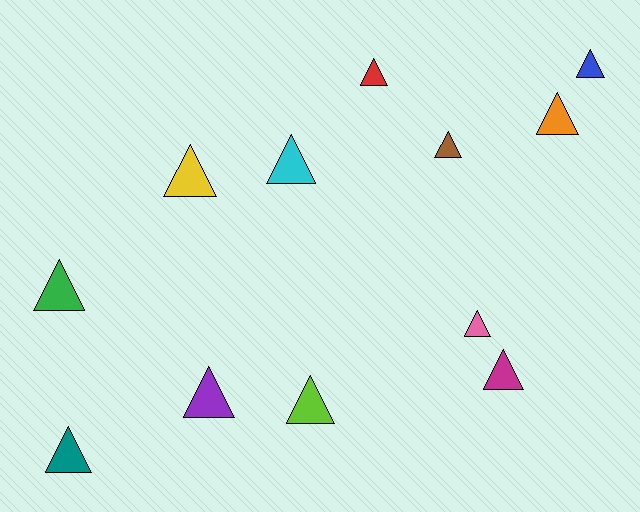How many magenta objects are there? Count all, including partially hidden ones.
There is 1 magenta object.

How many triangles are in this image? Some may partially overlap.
There are 12 triangles.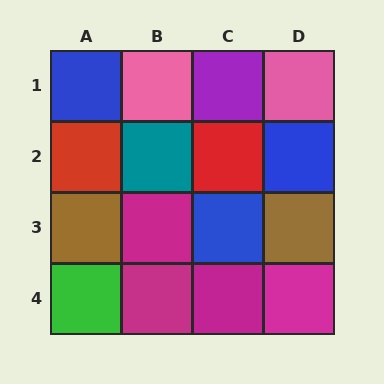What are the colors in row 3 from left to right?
Brown, magenta, blue, brown.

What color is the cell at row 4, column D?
Magenta.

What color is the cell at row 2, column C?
Red.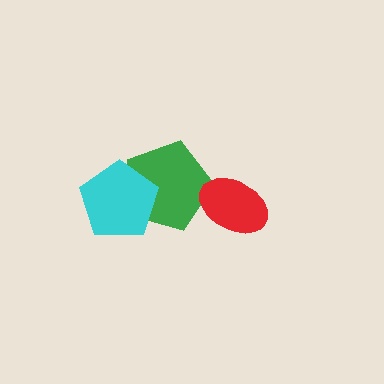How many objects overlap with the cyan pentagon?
1 object overlaps with the cyan pentagon.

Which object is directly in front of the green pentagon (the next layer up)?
The red ellipse is directly in front of the green pentagon.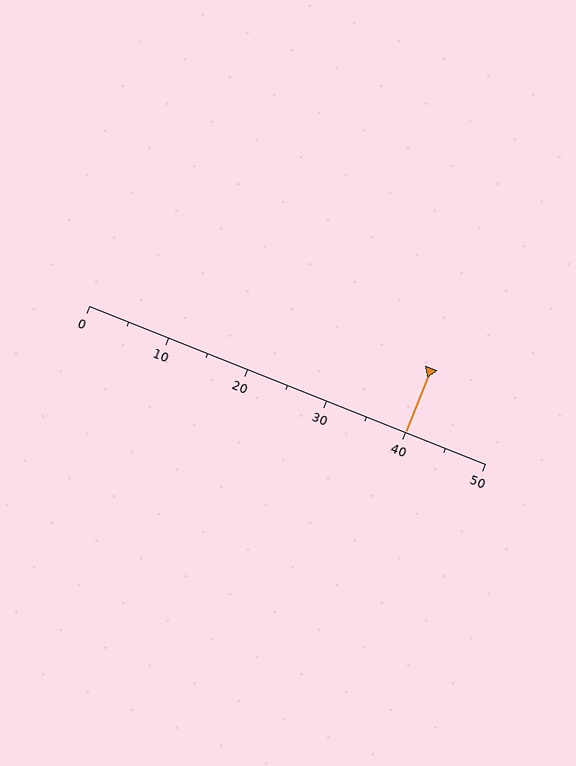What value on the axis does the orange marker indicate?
The marker indicates approximately 40.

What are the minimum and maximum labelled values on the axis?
The axis runs from 0 to 50.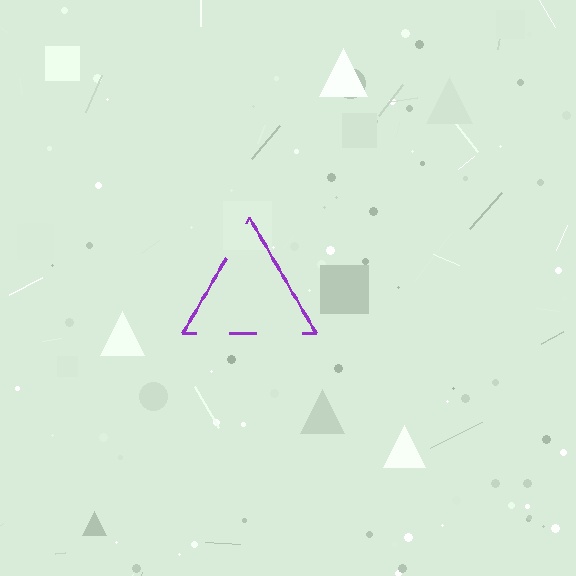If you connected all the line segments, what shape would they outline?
They would outline a triangle.